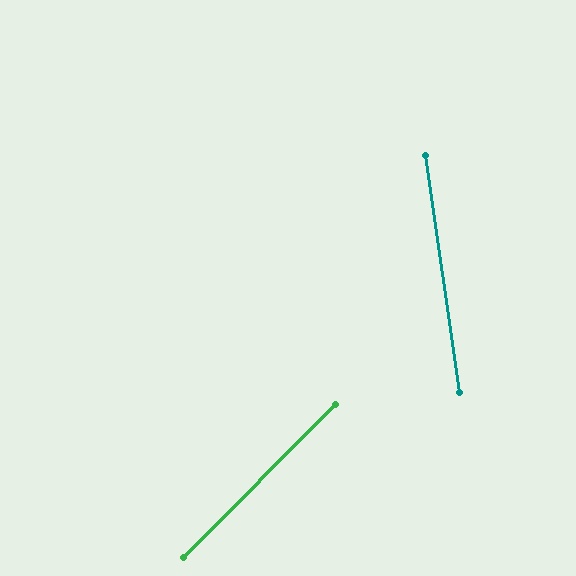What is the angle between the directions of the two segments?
Approximately 53 degrees.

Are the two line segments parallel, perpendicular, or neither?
Neither parallel nor perpendicular — they differ by about 53°.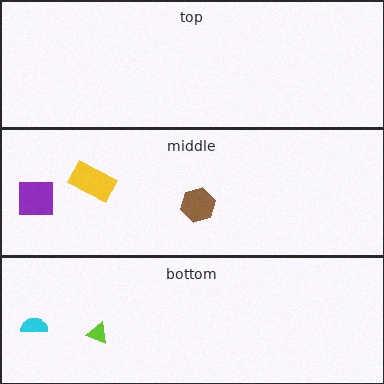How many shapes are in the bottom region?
2.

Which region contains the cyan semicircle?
The bottom region.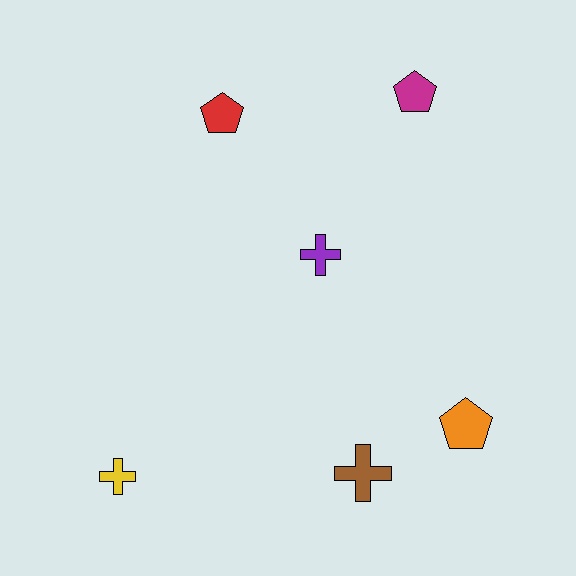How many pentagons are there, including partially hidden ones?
There are 3 pentagons.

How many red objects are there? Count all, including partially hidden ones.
There is 1 red object.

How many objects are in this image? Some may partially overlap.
There are 6 objects.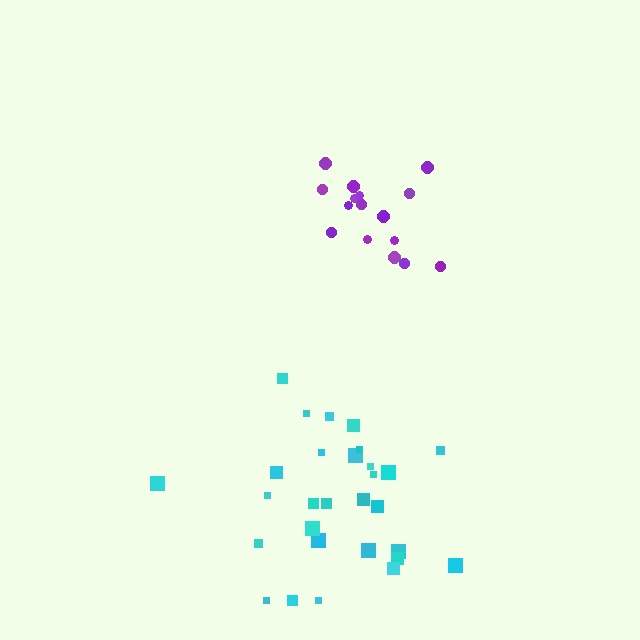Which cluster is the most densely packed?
Purple.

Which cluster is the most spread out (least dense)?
Cyan.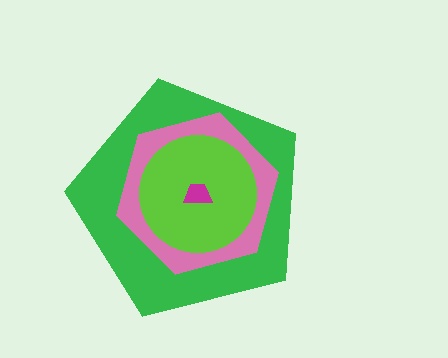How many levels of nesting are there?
4.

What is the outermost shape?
The green pentagon.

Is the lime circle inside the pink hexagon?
Yes.